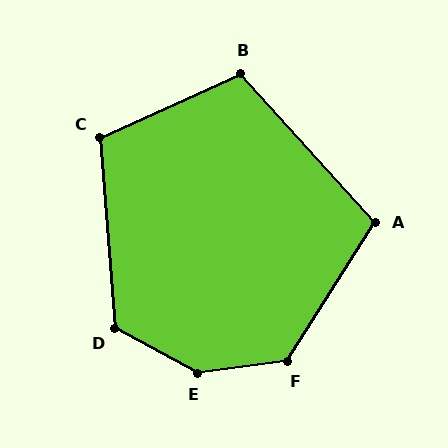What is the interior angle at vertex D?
Approximately 123 degrees (obtuse).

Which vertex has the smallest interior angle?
A, at approximately 105 degrees.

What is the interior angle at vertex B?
Approximately 108 degrees (obtuse).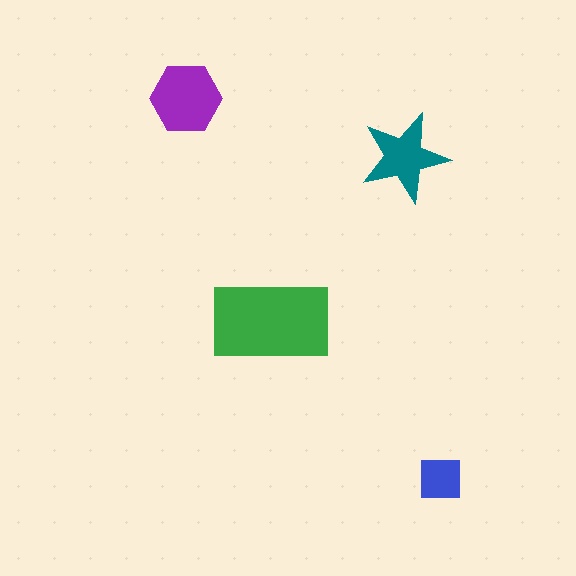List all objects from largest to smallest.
The green rectangle, the purple hexagon, the teal star, the blue square.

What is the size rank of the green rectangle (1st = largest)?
1st.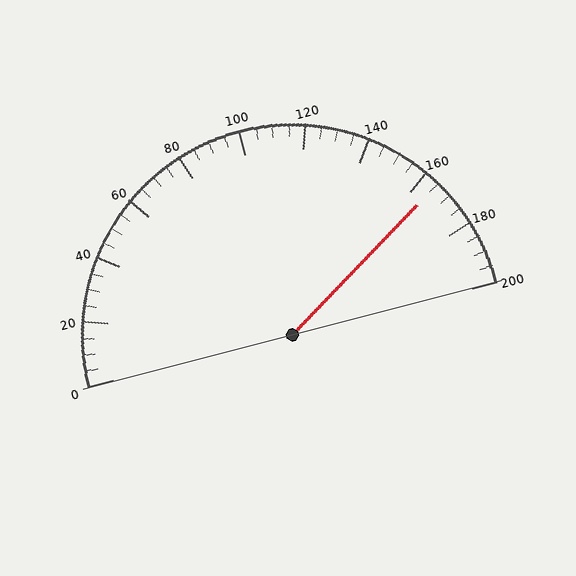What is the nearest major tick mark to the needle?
The nearest major tick mark is 160.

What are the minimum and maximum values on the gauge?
The gauge ranges from 0 to 200.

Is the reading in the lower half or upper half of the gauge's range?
The reading is in the upper half of the range (0 to 200).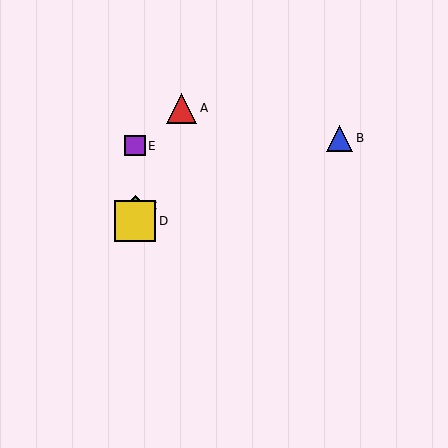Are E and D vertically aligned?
Yes, both are at x≈135.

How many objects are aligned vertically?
3 objects (C, D, E) are aligned vertically.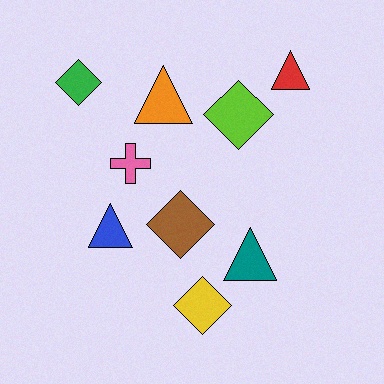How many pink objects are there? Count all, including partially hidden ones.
There is 1 pink object.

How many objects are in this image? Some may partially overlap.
There are 9 objects.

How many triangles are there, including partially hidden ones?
There are 4 triangles.